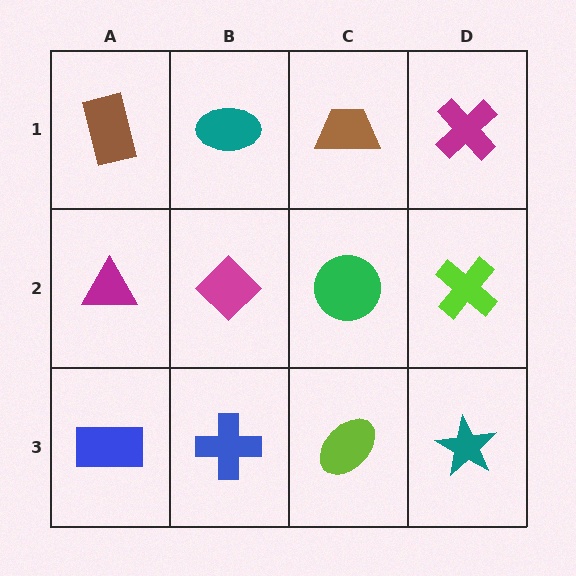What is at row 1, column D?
A magenta cross.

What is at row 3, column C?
A lime ellipse.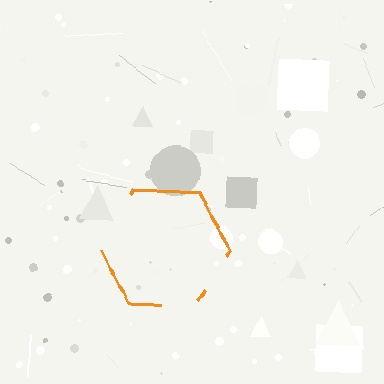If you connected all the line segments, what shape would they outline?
They would outline a hexagon.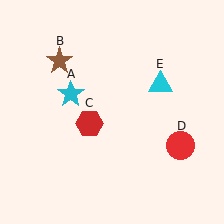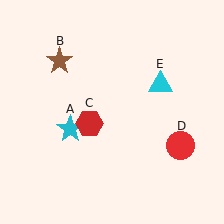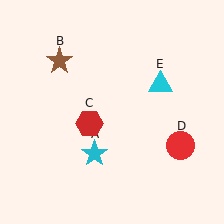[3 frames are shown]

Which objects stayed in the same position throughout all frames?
Brown star (object B) and red hexagon (object C) and red circle (object D) and cyan triangle (object E) remained stationary.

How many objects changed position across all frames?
1 object changed position: cyan star (object A).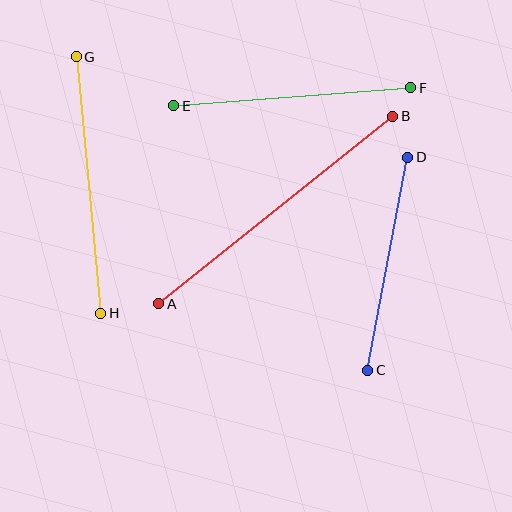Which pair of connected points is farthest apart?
Points A and B are farthest apart.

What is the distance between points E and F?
The distance is approximately 238 pixels.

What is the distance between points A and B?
The distance is approximately 300 pixels.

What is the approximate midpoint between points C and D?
The midpoint is at approximately (388, 264) pixels.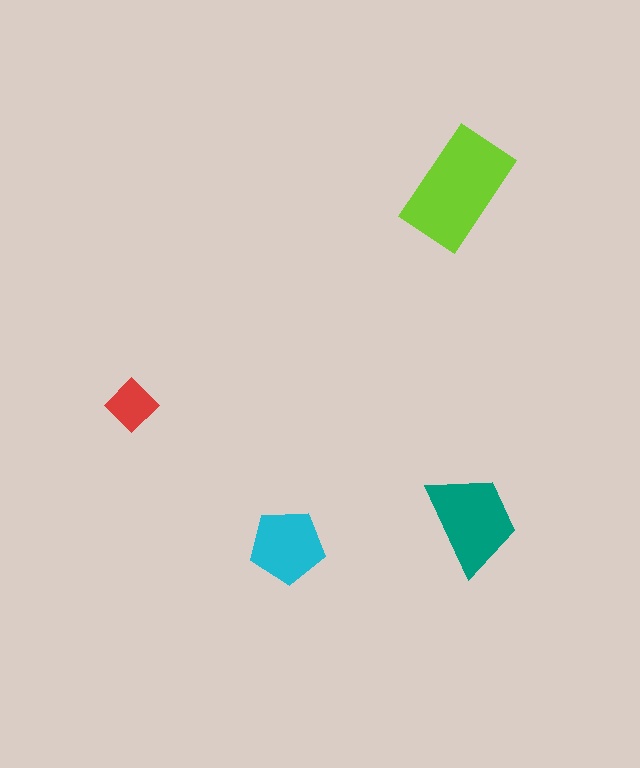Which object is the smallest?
The red diamond.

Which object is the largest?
The lime rectangle.